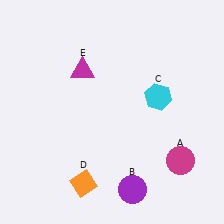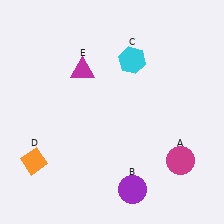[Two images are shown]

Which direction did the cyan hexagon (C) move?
The cyan hexagon (C) moved up.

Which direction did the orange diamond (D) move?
The orange diamond (D) moved left.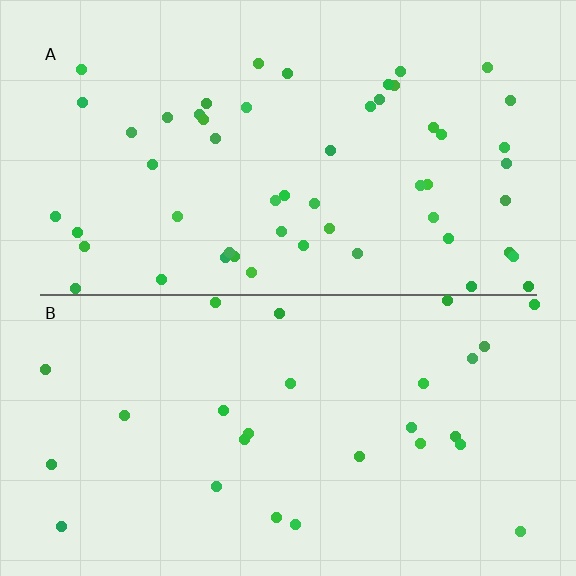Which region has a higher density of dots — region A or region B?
A (the top).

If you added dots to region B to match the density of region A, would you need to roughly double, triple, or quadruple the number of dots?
Approximately double.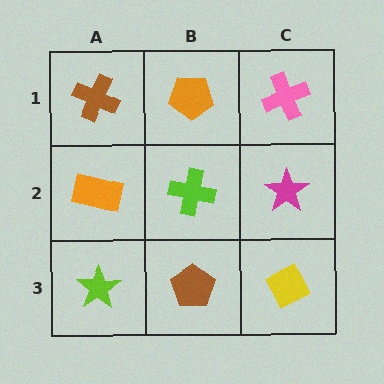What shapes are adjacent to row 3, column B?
A lime cross (row 2, column B), a lime star (row 3, column A), a yellow diamond (row 3, column C).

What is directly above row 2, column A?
A brown cross.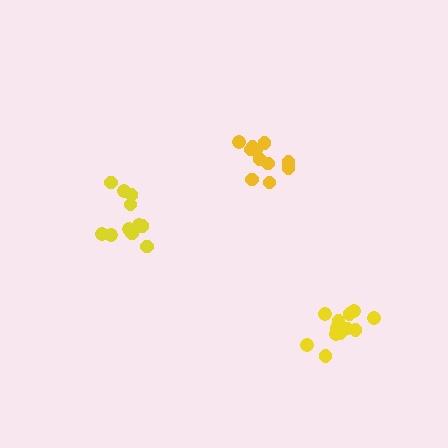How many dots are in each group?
Group 1: 12 dots, Group 2: 12 dots, Group 3: 11 dots (35 total).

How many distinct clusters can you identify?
There are 3 distinct clusters.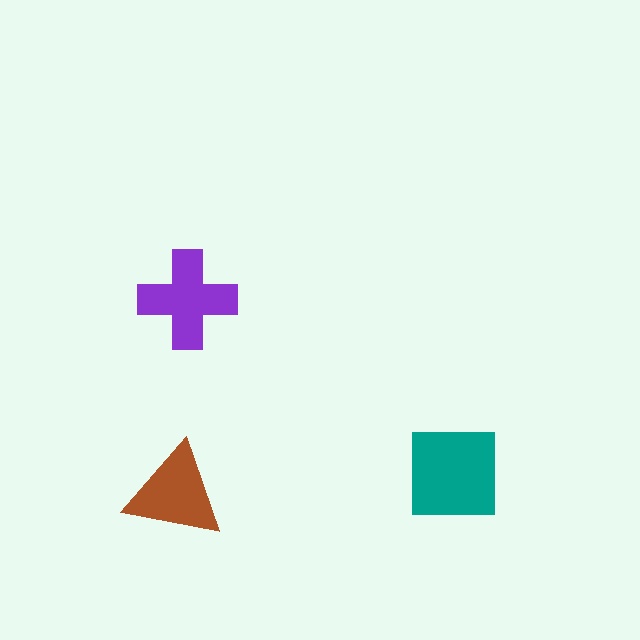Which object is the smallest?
The brown triangle.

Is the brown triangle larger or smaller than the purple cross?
Smaller.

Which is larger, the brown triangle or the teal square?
The teal square.